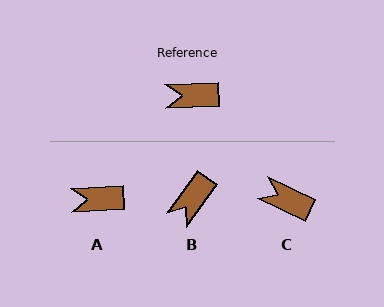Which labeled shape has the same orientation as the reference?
A.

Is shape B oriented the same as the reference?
No, it is off by about 52 degrees.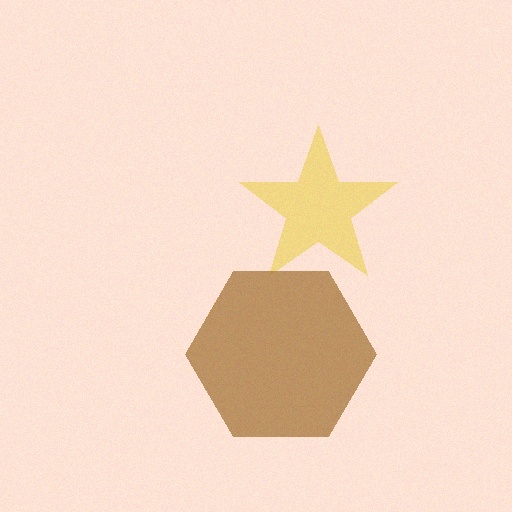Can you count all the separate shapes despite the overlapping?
Yes, there are 2 separate shapes.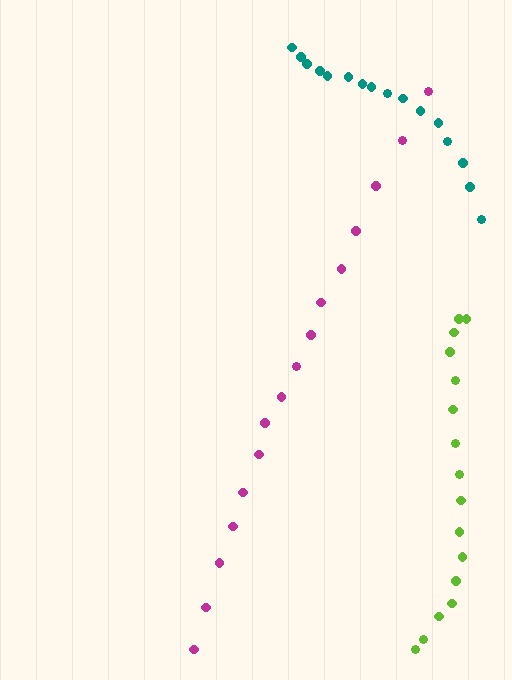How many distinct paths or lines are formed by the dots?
There are 3 distinct paths.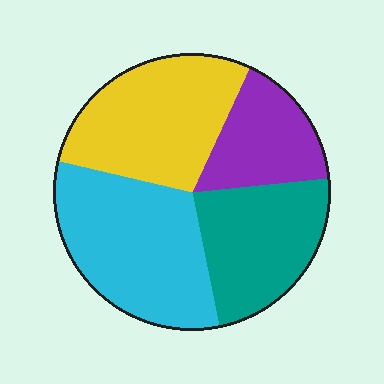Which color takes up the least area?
Purple, at roughly 15%.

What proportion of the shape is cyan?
Cyan takes up between a quarter and a half of the shape.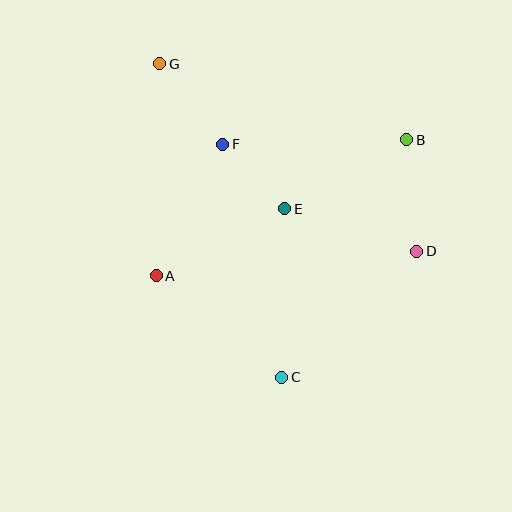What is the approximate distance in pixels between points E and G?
The distance between E and G is approximately 191 pixels.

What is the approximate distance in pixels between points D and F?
The distance between D and F is approximately 222 pixels.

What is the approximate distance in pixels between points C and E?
The distance between C and E is approximately 169 pixels.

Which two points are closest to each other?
Points E and F are closest to each other.